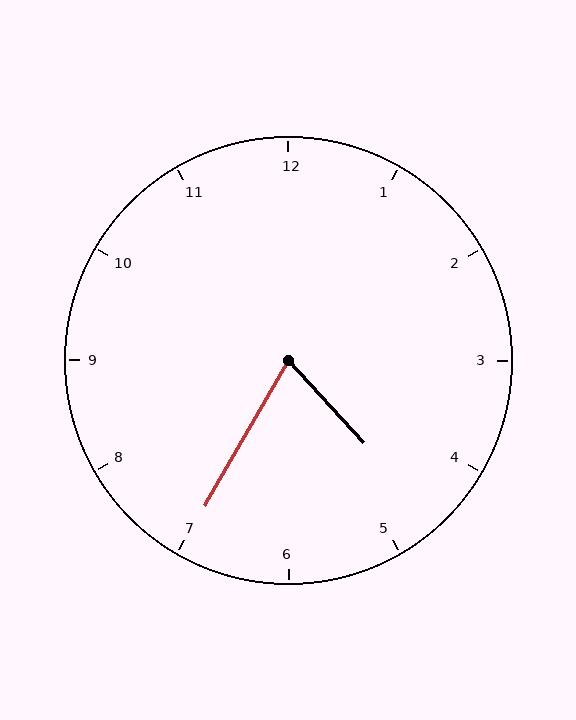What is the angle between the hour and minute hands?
Approximately 72 degrees.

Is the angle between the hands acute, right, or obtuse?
It is acute.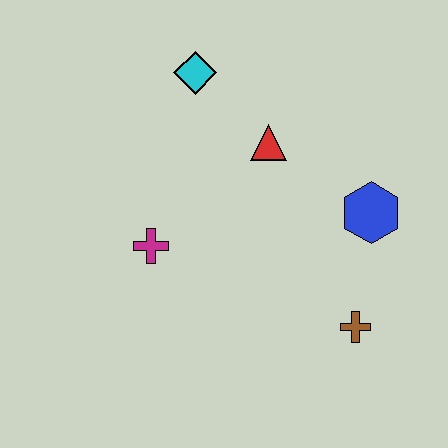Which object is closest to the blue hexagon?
The brown cross is closest to the blue hexagon.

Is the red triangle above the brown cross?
Yes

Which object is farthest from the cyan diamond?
The brown cross is farthest from the cyan diamond.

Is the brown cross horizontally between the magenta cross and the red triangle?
No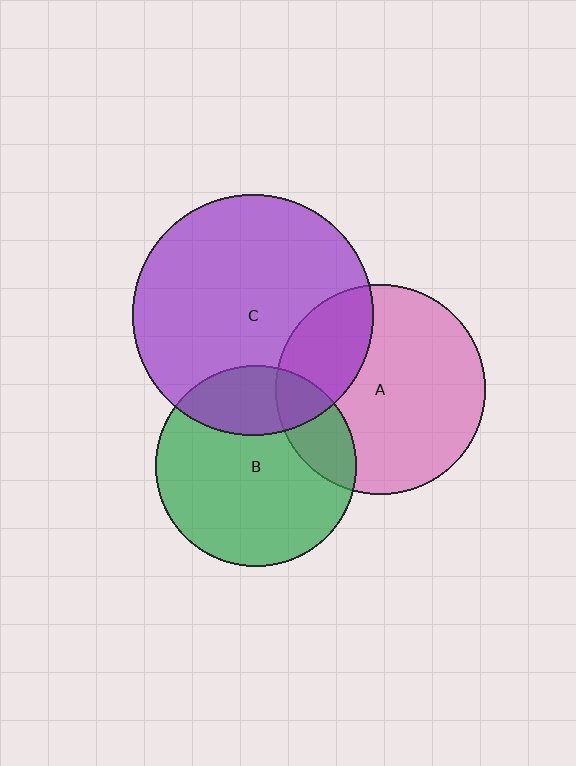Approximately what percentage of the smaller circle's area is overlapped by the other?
Approximately 20%.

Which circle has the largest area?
Circle C (purple).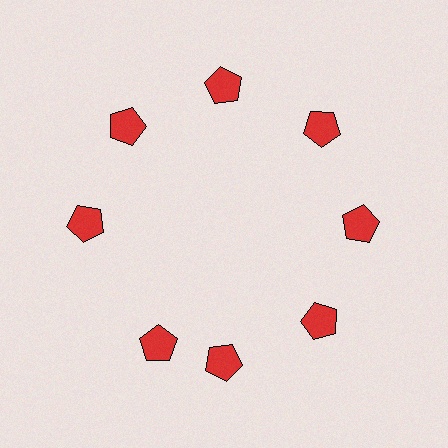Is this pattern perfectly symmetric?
No. The 8 red pentagons are arranged in a ring, but one element near the 8 o'clock position is rotated out of alignment along the ring, breaking the 8-fold rotational symmetry.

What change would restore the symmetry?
The symmetry would be restored by rotating it back into even spacing with its neighbors so that all 8 pentagons sit at equal angles and equal distance from the center.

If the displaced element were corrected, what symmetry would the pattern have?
It would have 8-fold rotational symmetry — the pattern would map onto itself every 45 degrees.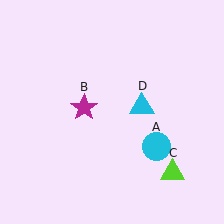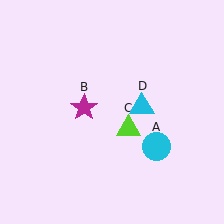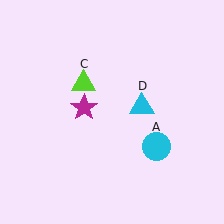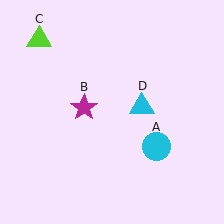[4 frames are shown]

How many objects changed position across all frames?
1 object changed position: lime triangle (object C).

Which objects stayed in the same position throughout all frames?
Cyan circle (object A) and magenta star (object B) and cyan triangle (object D) remained stationary.